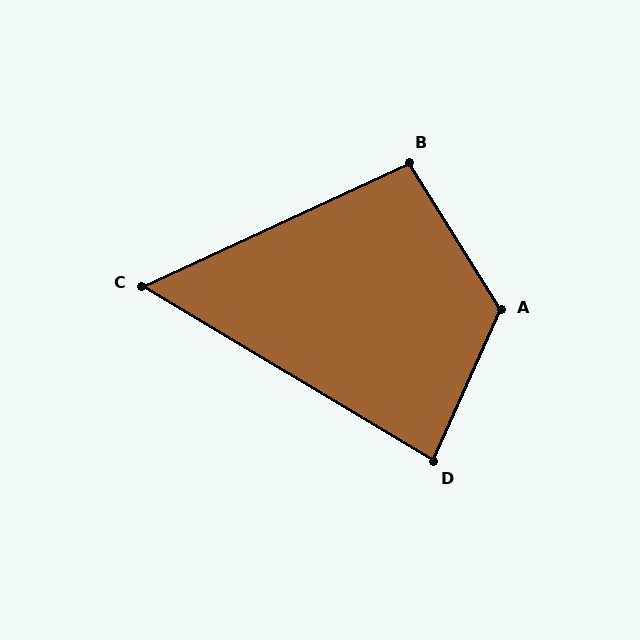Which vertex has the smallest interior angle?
C, at approximately 56 degrees.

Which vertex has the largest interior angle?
A, at approximately 124 degrees.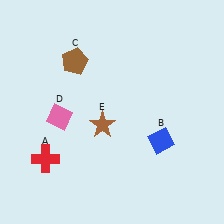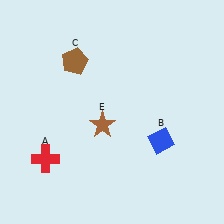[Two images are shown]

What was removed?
The pink diamond (D) was removed in Image 2.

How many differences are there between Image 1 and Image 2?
There is 1 difference between the two images.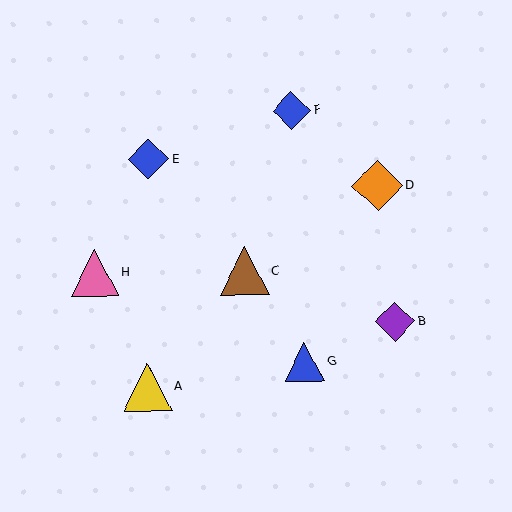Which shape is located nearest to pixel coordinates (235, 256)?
The brown triangle (labeled C) at (244, 271) is nearest to that location.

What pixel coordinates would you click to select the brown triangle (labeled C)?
Click at (244, 271) to select the brown triangle C.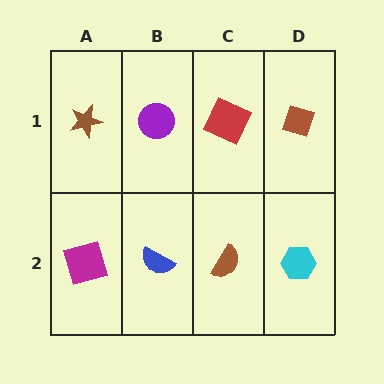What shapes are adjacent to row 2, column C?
A red square (row 1, column C), a blue semicircle (row 2, column B), a cyan hexagon (row 2, column D).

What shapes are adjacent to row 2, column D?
A brown diamond (row 1, column D), a brown semicircle (row 2, column C).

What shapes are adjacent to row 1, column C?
A brown semicircle (row 2, column C), a purple circle (row 1, column B), a brown diamond (row 1, column D).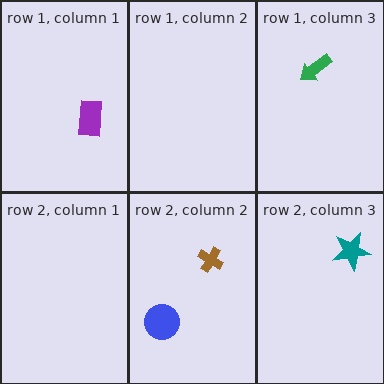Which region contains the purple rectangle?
The row 1, column 1 region.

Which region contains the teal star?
The row 2, column 3 region.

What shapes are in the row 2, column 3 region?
The teal star.